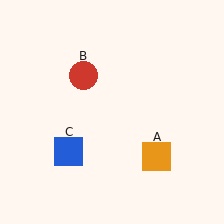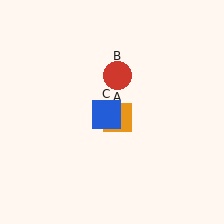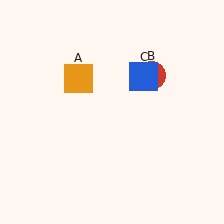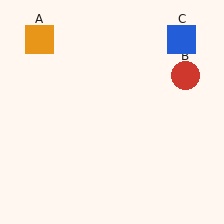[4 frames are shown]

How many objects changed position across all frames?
3 objects changed position: orange square (object A), red circle (object B), blue square (object C).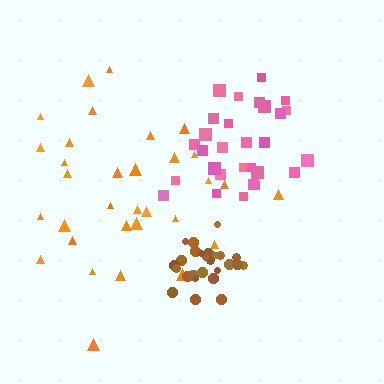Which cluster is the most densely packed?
Brown.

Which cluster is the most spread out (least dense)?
Orange.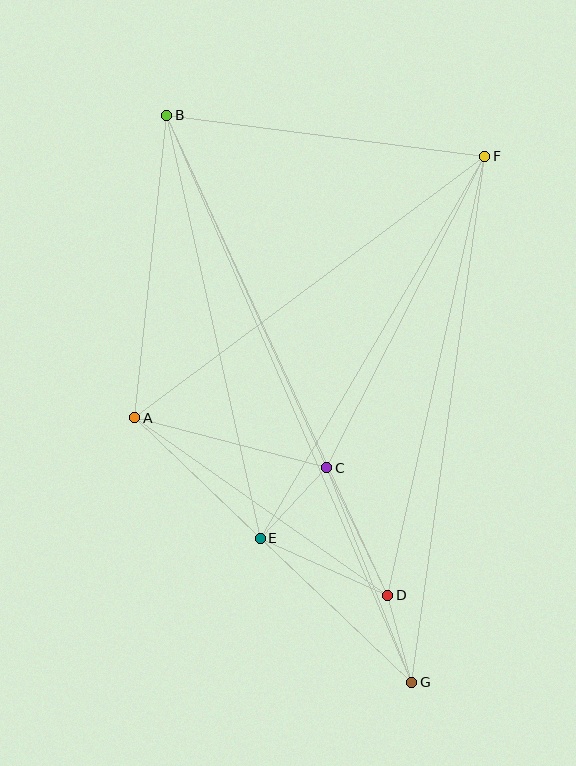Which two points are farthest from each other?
Points B and G are farthest from each other.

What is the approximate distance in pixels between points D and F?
The distance between D and F is approximately 450 pixels.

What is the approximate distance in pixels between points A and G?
The distance between A and G is approximately 383 pixels.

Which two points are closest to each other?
Points D and G are closest to each other.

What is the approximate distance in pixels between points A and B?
The distance between A and B is approximately 304 pixels.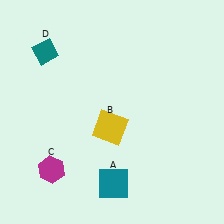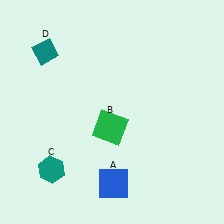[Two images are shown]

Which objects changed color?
A changed from teal to blue. B changed from yellow to green. C changed from magenta to teal.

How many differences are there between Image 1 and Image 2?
There are 3 differences between the two images.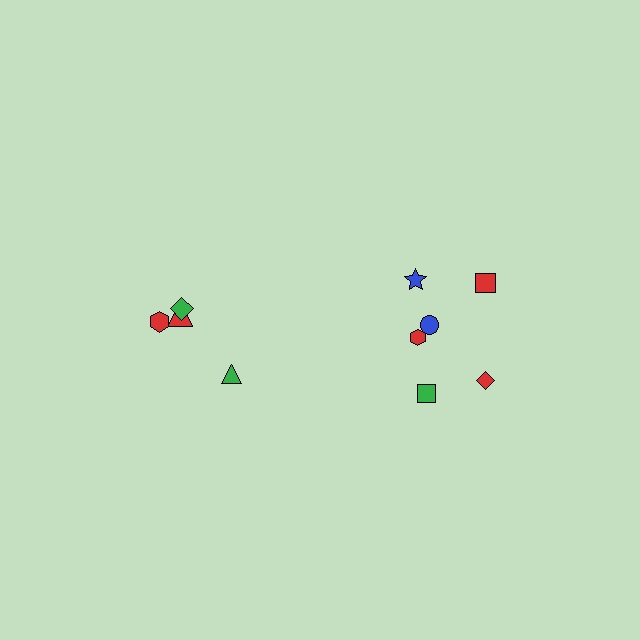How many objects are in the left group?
There are 4 objects.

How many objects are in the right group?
There are 6 objects.